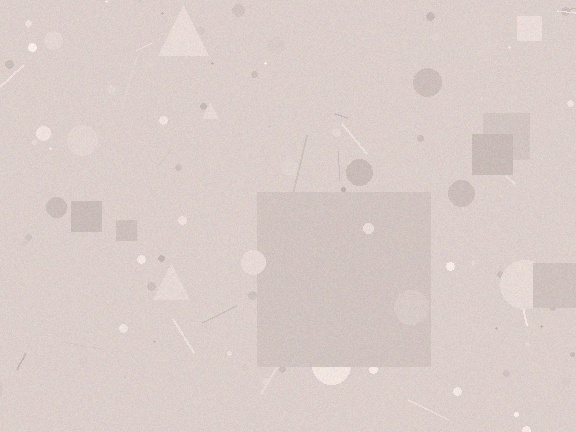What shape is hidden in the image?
A square is hidden in the image.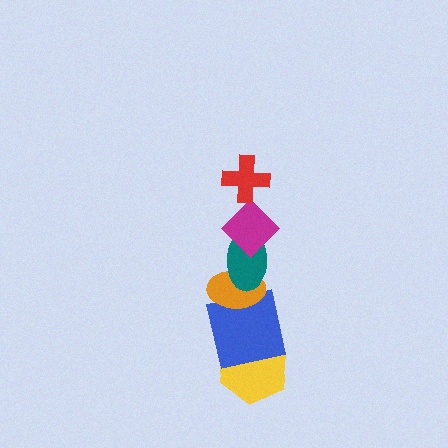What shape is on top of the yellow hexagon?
The blue square is on top of the yellow hexagon.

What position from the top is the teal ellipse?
The teal ellipse is 3rd from the top.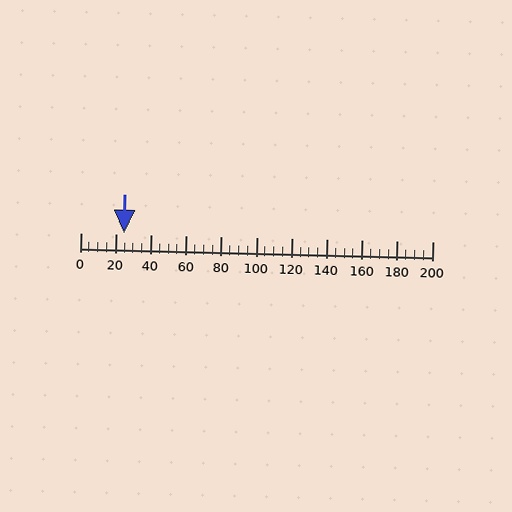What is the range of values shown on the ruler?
The ruler shows values from 0 to 200.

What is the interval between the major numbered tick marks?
The major tick marks are spaced 20 units apart.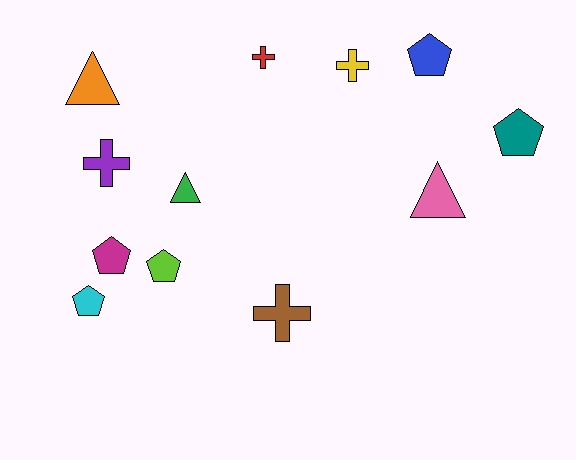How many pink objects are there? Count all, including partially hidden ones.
There is 1 pink object.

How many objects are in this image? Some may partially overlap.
There are 12 objects.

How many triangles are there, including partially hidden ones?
There are 3 triangles.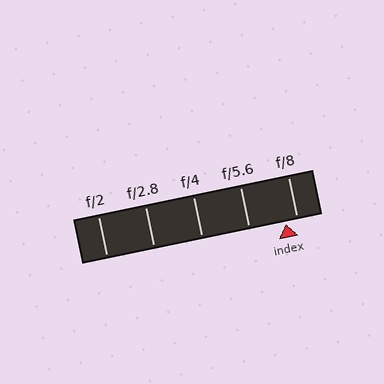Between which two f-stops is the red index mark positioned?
The index mark is between f/5.6 and f/8.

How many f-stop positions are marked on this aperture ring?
There are 5 f-stop positions marked.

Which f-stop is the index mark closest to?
The index mark is closest to f/8.